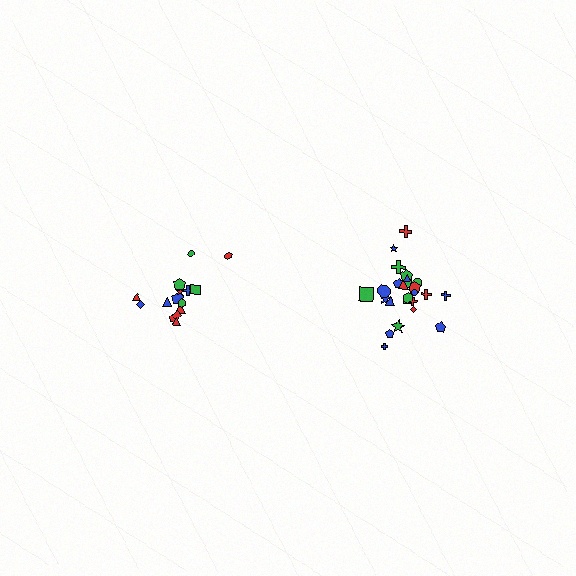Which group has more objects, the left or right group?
The right group.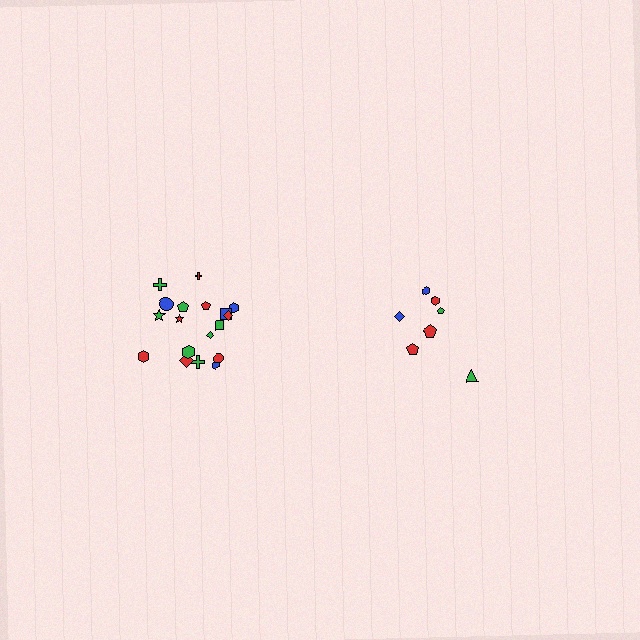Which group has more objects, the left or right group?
The left group.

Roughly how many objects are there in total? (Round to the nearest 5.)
Roughly 25 objects in total.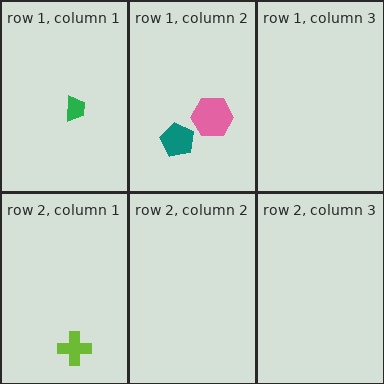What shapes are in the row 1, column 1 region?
The green trapezoid.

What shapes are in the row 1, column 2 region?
The teal pentagon, the pink hexagon.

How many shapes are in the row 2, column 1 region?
1.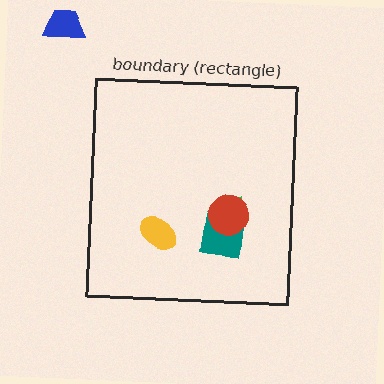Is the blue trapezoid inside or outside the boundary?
Outside.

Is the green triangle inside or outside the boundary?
Inside.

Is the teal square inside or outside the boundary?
Inside.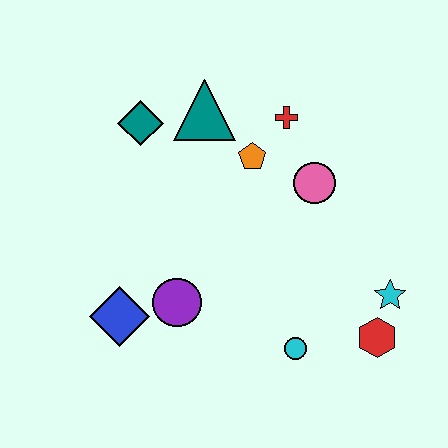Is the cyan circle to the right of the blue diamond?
Yes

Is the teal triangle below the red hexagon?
No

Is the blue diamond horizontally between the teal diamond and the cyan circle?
No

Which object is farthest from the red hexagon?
The teal diamond is farthest from the red hexagon.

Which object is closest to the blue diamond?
The purple circle is closest to the blue diamond.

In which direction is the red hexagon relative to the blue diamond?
The red hexagon is to the right of the blue diamond.